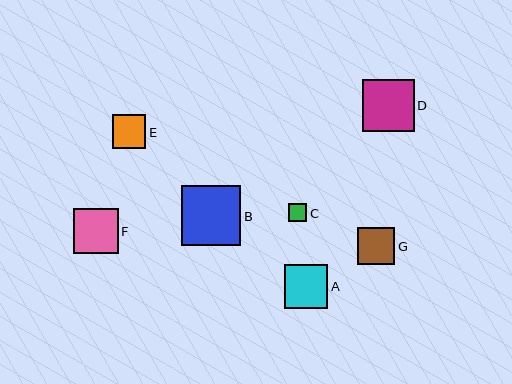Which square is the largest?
Square B is the largest with a size of approximately 59 pixels.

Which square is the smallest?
Square C is the smallest with a size of approximately 18 pixels.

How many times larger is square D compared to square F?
Square D is approximately 1.1 times the size of square F.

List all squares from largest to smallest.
From largest to smallest: B, D, F, A, G, E, C.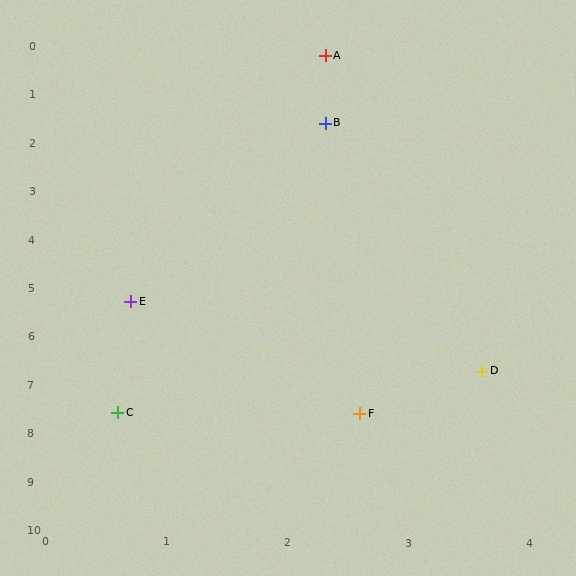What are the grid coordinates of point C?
Point C is at approximately (0.6, 7.6).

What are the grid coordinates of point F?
Point F is at approximately (2.6, 7.6).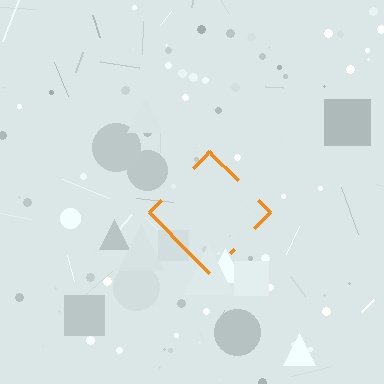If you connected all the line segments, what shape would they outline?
They would outline a diamond.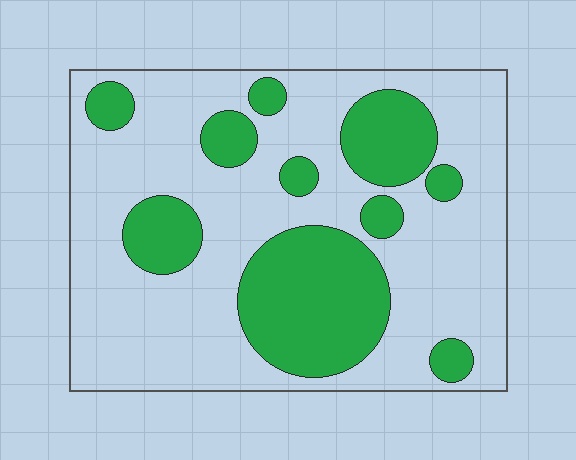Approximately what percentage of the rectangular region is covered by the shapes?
Approximately 30%.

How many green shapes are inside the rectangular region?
10.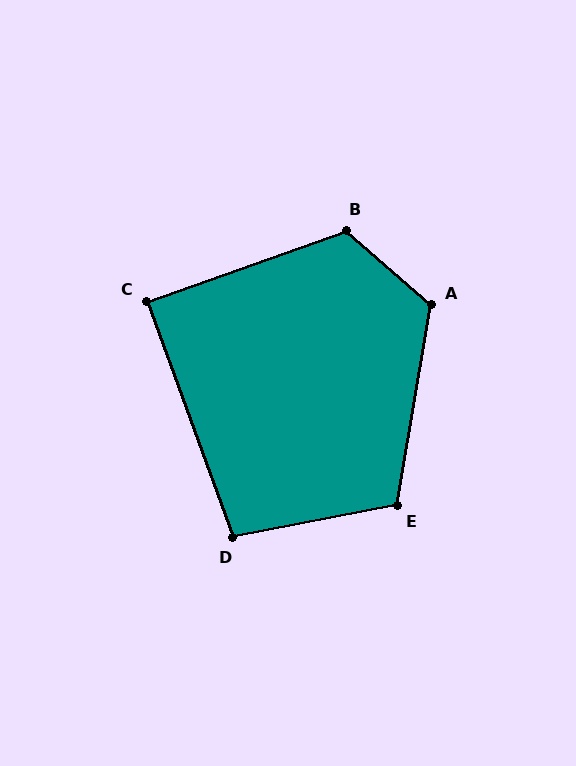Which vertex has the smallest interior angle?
C, at approximately 89 degrees.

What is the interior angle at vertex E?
Approximately 111 degrees (obtuse).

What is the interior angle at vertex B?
Approximately 119 degrees (obtuse).